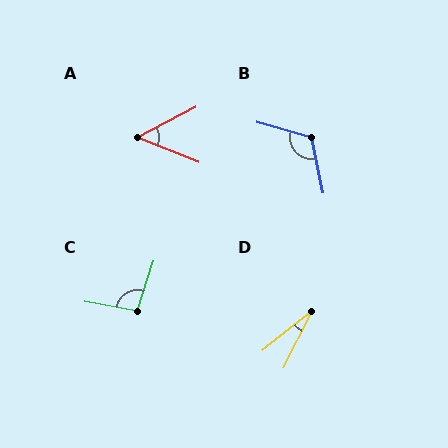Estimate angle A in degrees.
Approximately 49 degrees.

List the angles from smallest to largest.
D (24°), A (49°), C (97°), B (118°).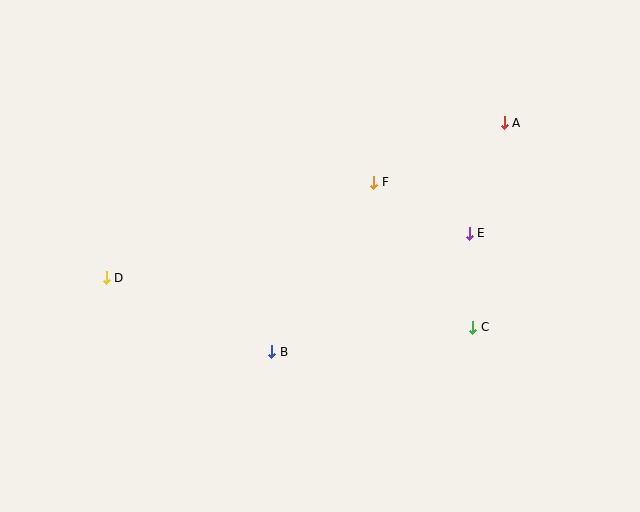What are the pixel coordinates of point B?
Point B is at (272, 352).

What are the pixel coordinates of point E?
Point E is at (469, 233).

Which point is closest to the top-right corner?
Point A is closest to the top-right corner.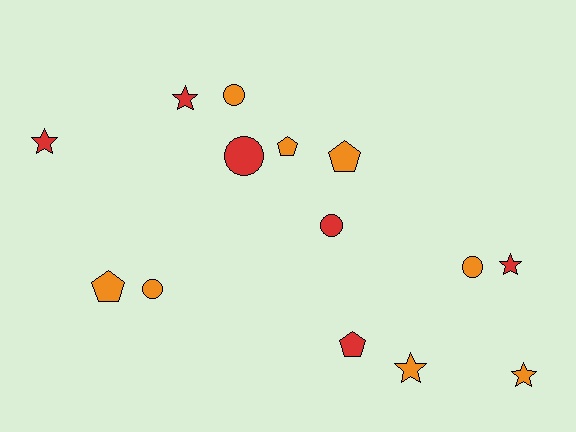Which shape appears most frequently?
Circle, with 5 objects.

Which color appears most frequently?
Orange, with 8 objects.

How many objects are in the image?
There are 14 objects.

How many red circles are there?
There are 2 red circles.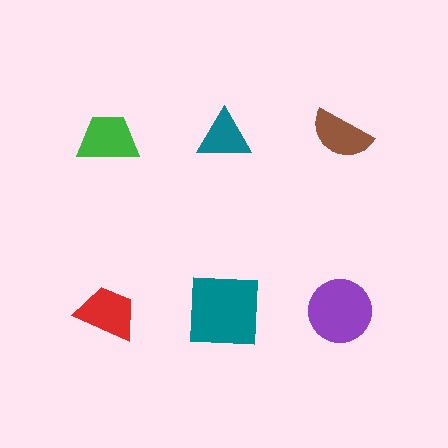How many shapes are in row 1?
3 shapes.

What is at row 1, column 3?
A brown semicircle.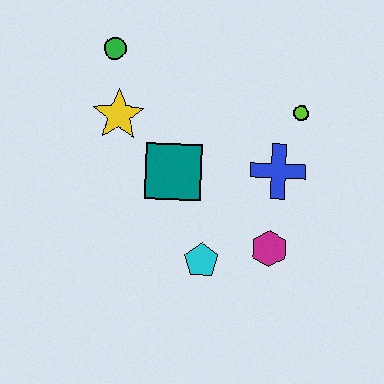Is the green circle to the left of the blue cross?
Yes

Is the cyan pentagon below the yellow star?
Yes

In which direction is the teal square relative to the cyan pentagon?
The teal square is above the cyan pentagon.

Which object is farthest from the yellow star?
The magenta hexagon is farthest from the yellow star.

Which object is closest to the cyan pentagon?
The magenta hexagon is closest to the cyan pentagon.